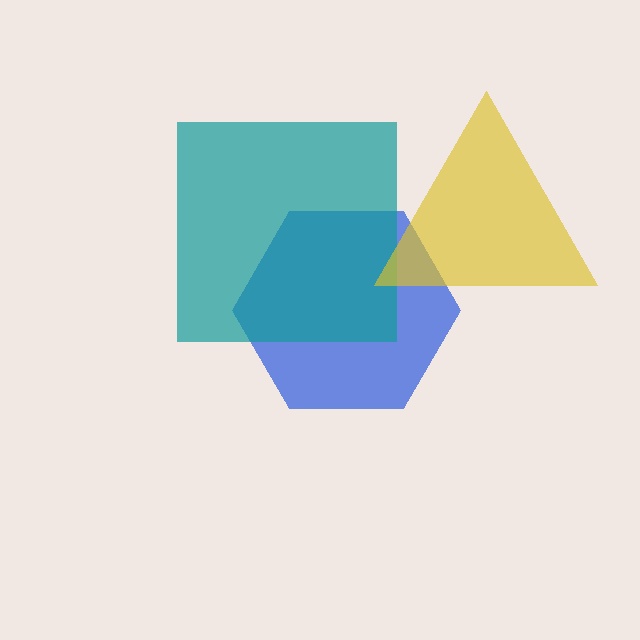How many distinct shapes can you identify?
There are 3 distinct shapes: a blue hexagon, a teal square, a yellow triangle.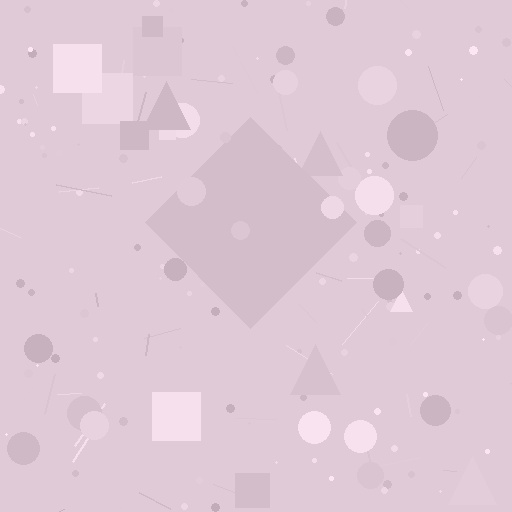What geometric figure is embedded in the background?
A diamond is embedded in the background.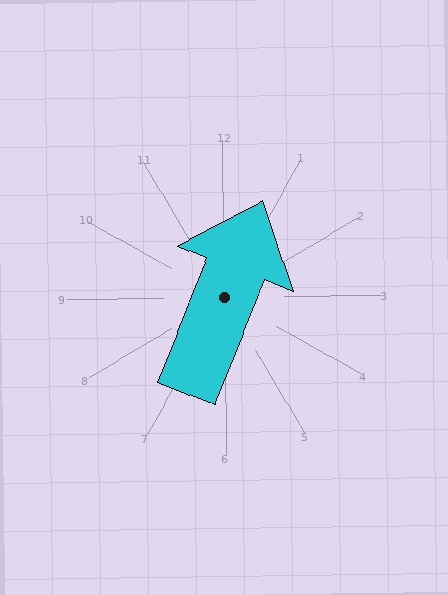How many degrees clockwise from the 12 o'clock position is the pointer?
Approximately 22 degrees.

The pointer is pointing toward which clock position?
Roughly 1 o'clock.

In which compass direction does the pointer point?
North.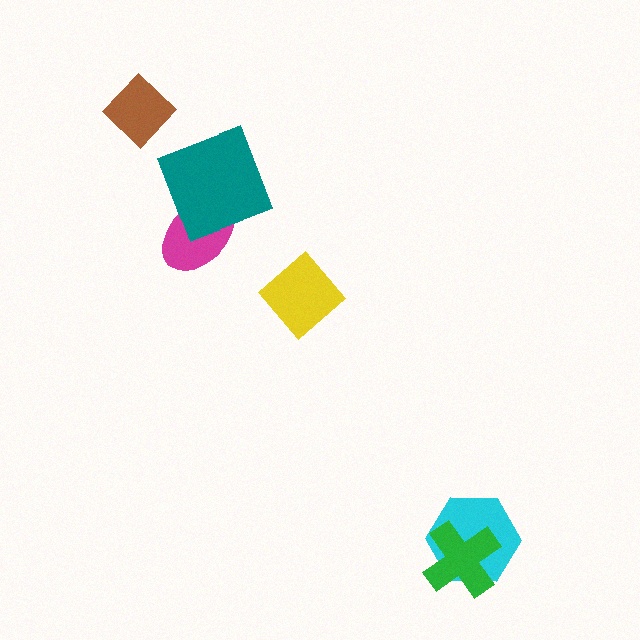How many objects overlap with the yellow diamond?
0 objects overlap with the yellow diamond.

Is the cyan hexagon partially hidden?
Yes, it is partially covered by another shape.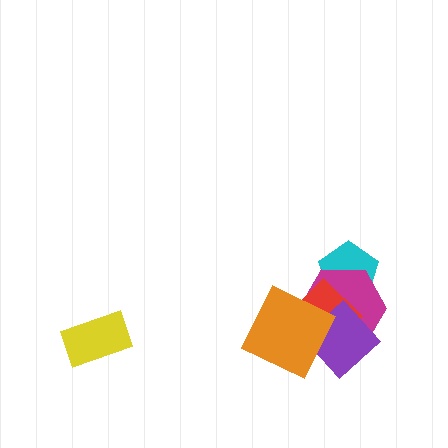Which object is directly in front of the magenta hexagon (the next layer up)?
The red diamond is directly in front of the magenta hexagon.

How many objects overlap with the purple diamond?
3 objects overlap with the purple diamond.